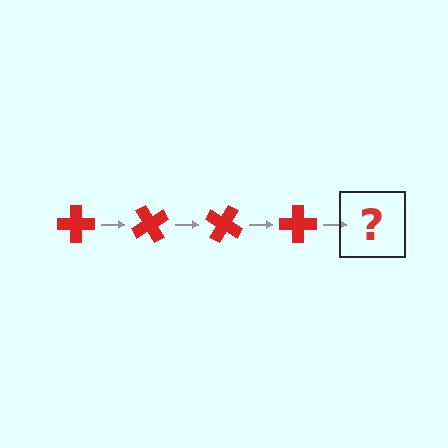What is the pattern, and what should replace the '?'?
The pattern is that the cross rotates 60 degrees each step. The '?' should be a red cross rotated 240 degrees.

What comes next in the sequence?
The next element should be a red cross rotated 240 degrees.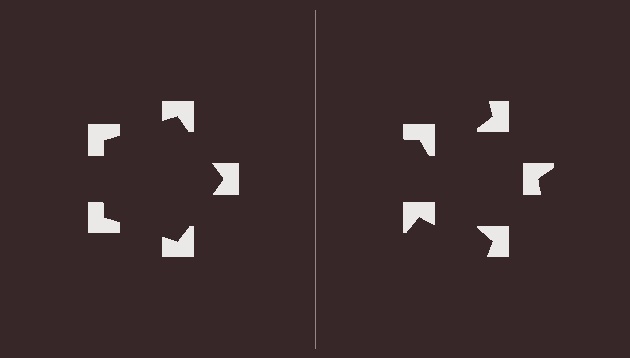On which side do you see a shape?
An illusory pentagon appears on the left side. On the right side the wedge cuts are rotated, so no coherent shape forms.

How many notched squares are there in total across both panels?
10 — 5 on each side.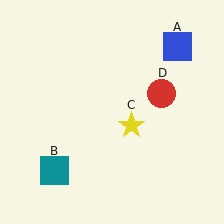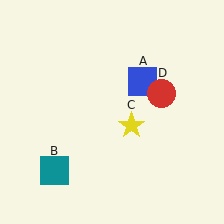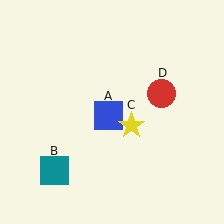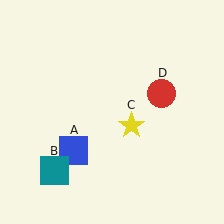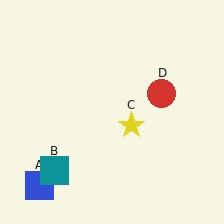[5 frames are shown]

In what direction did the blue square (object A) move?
The blue square (object A) moved down and to the left.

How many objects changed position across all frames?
1 object changed position: blue square (object A).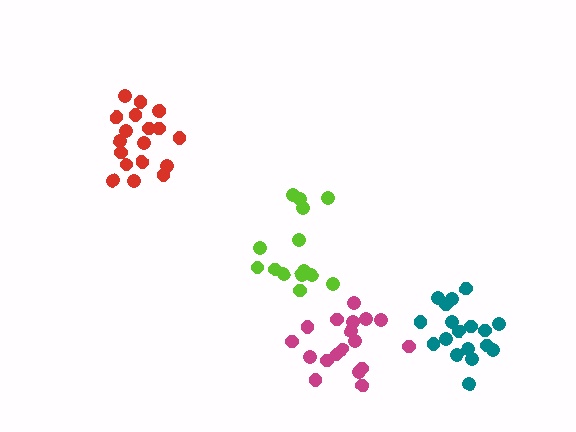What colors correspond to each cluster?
The clusters are colored: lime, red, magenta, teal.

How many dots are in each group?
Group 1: 14 dots, Group 2: 19 dots, Group 3: 18 dots, Group 4: 18 dots (69 total).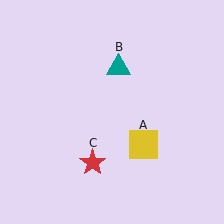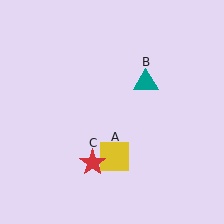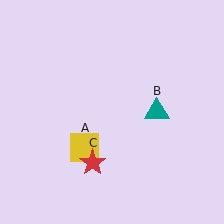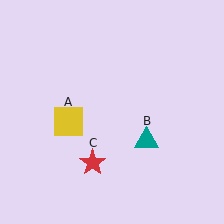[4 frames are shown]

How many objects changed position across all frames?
2 objects changed position: yellow square (object A), teal triangle (object B).